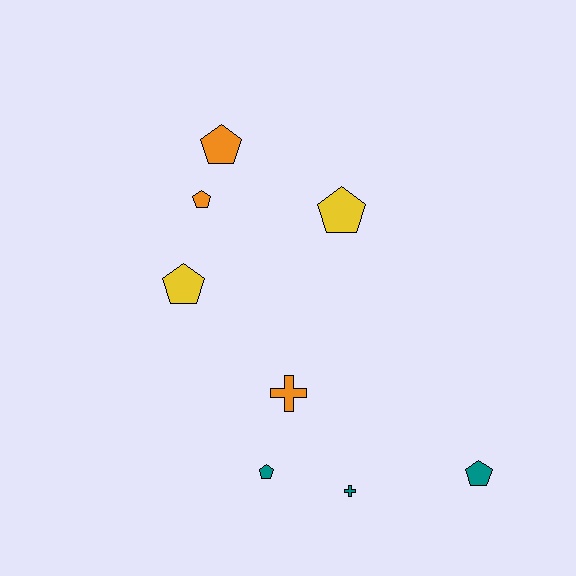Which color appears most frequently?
Teal, with 3 objects.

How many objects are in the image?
There are 8 objects.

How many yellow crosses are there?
There are no yellow crosses.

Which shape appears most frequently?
Pentagon, with 6 objects.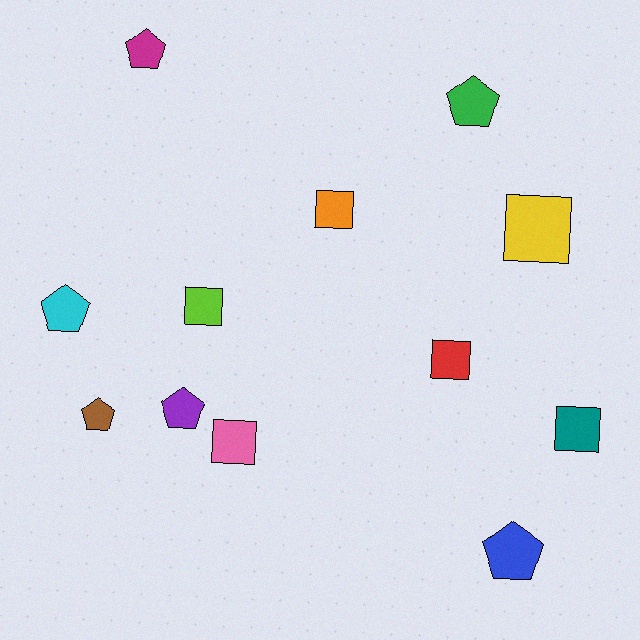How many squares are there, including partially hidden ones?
There are 6 squares.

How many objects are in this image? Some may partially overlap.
There are 12 objects.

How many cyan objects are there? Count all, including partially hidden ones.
There is 1 cyan object.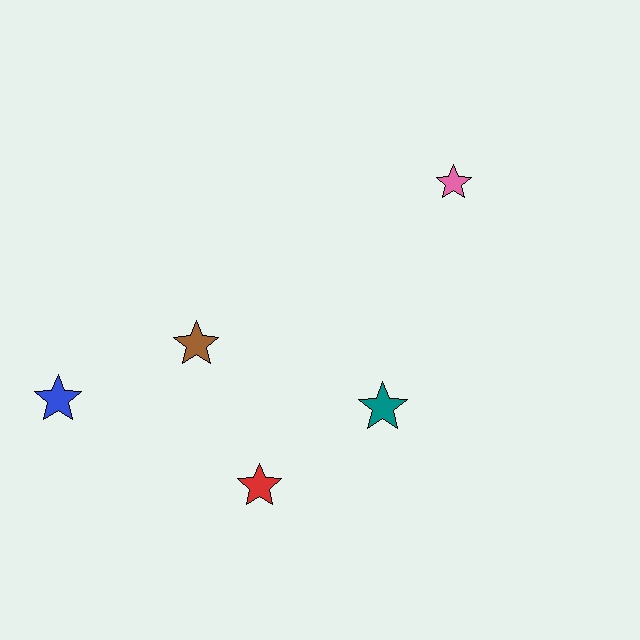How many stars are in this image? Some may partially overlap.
There are 5 stars.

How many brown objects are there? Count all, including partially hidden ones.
There is 1 brown object.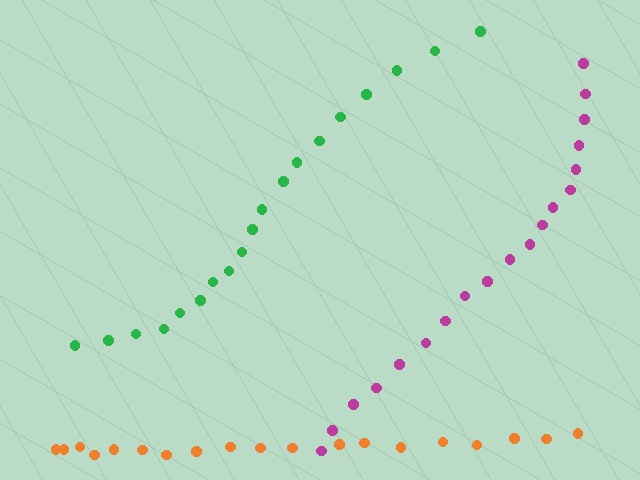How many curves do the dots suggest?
There are 3 distinct paths.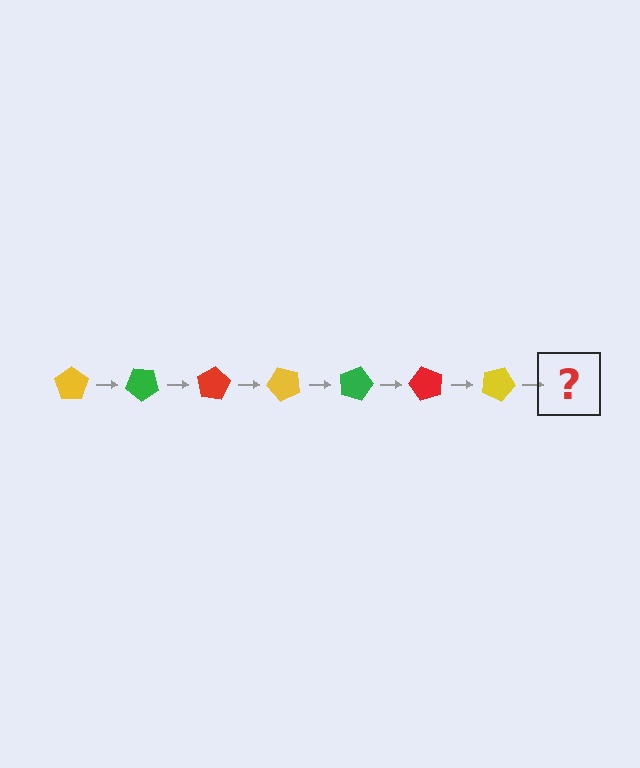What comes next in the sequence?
The next element should be a green pentagon, rotated 280 degrees from the start.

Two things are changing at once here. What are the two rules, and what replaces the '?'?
The two rules are that it rotates 40 degrees each step and the color cycles through yellow, green, and red. The '?' should be a green pentagon, rotated 280 degrees from the start.